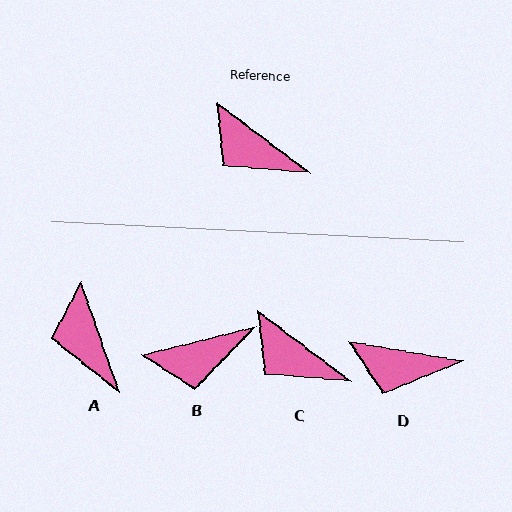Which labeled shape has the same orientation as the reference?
C.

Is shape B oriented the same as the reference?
No, it is off by about 51 degrees.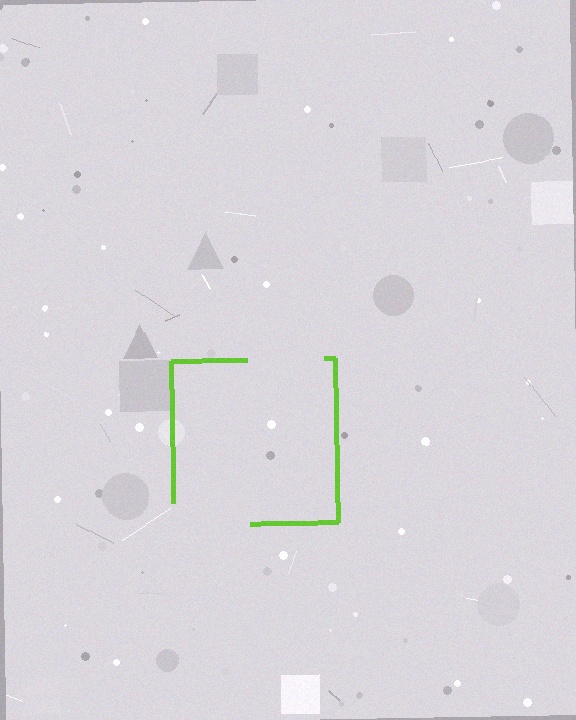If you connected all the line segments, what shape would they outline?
They would outline a square.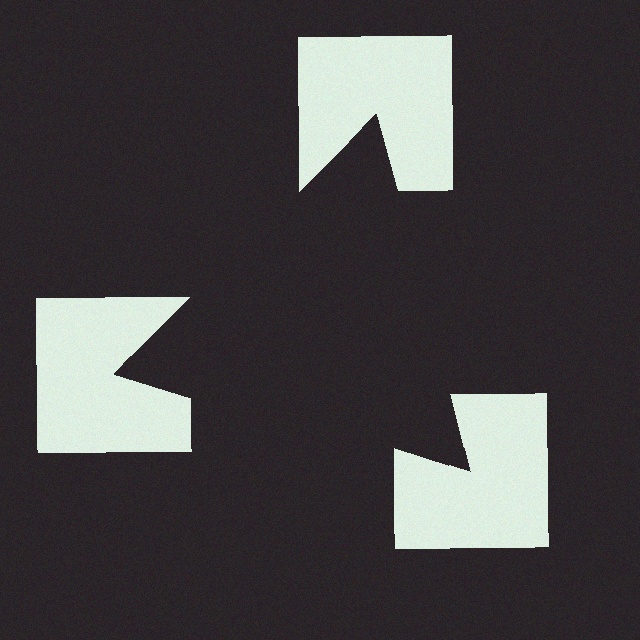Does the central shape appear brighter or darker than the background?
It typically appears slightly darker than the background, even though no actual brightness change is drawn.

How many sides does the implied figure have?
3 sides.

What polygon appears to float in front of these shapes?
An illusory triangle — its edges are inferred from the aligned wedge cuts in the notched squares, not physically drawn.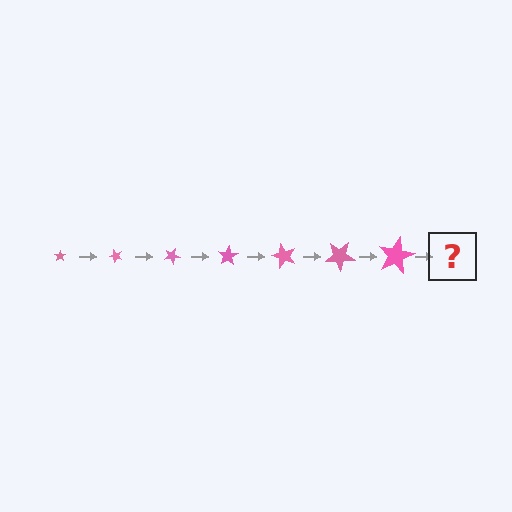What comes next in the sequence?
The next element should be a star, larger than the previous one and rotated 350 degrees from the start.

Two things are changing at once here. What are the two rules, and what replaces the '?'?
The two rules are that the star grows larger each step and it rotates 50 degrees each step. The '?' should be a star, larger than the previous one and rotated 350 degrees from the start.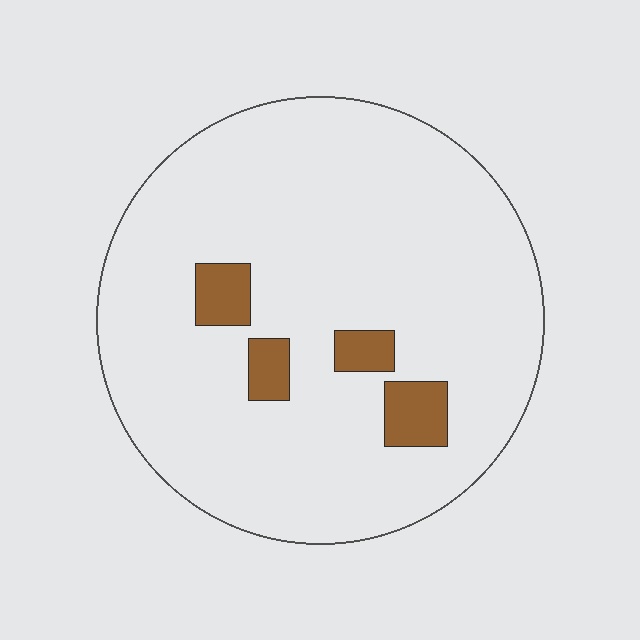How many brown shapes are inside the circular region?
4.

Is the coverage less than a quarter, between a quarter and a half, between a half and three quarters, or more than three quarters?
Less than a quarter.